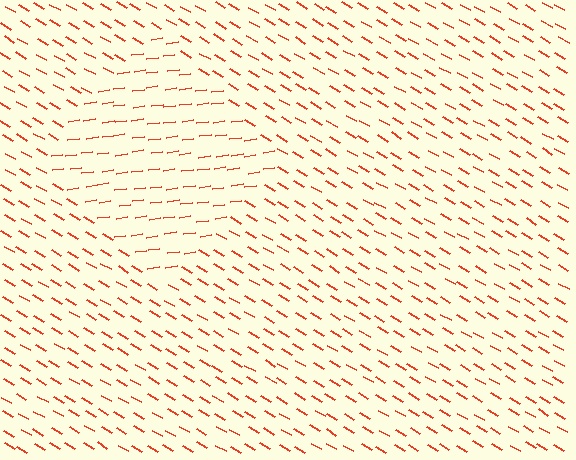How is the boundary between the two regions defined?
The boundary is defined purely by a change in line orientation (approximately 38 degrees difference). All lines are the same color and thickness.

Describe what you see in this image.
The image is filled with small red line segments. A diamond region in the image has lines oriented differently from the surrounding lines, creating a visible texture boundary.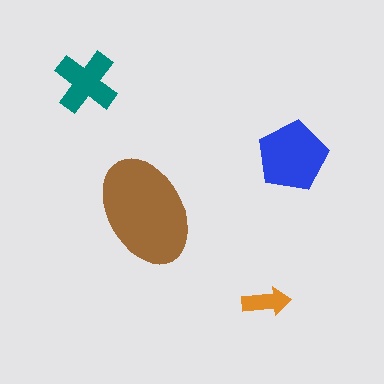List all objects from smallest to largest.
The orange arrow, the teal cross, the blue pentagon, the brown ellipse.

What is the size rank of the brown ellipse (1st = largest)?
1st.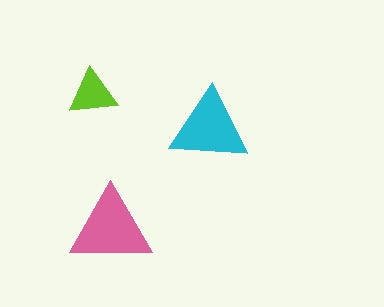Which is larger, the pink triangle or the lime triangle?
The pink one.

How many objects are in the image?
There are 3 objects in the image.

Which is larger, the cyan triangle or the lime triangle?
The cyan one.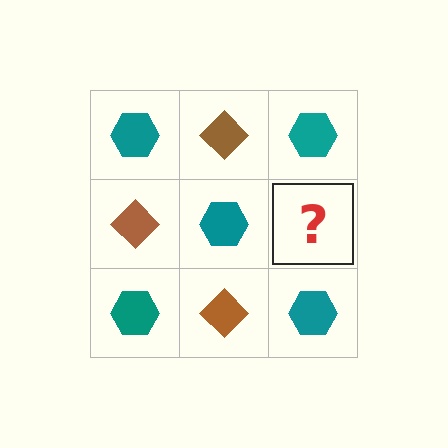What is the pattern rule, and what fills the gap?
The rule is that it alternates teal hexagon and brown diamond in a checkerboard pattern. The gap should be filled with a brown diamond.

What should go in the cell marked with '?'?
The missing cell should contain a brown diamond.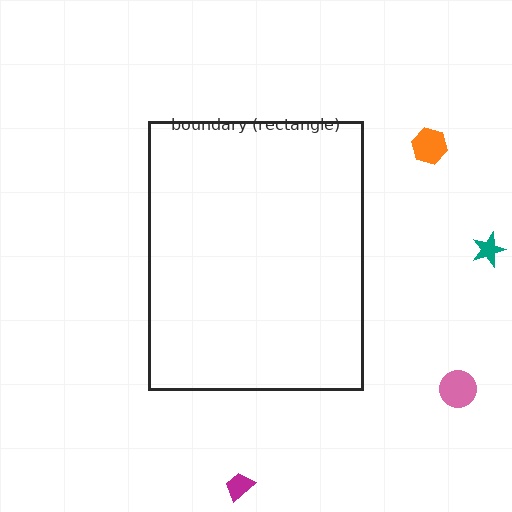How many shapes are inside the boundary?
0 inside, 4 outside.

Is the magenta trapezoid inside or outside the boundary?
Outside.